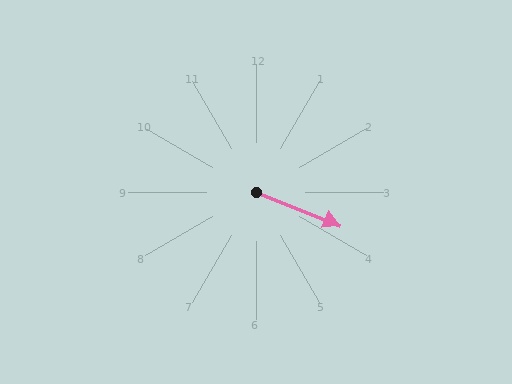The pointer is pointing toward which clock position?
Roughly 4 o'clock.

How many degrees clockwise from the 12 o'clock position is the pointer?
Approximately 112 degrees.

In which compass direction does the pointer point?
East.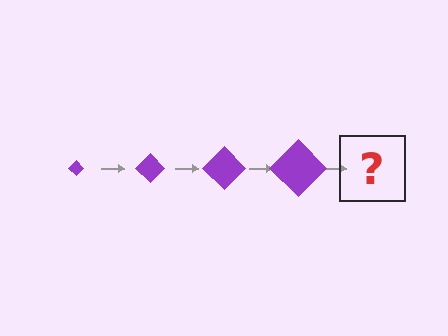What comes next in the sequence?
The next element should be a purple diamond, larger than the previous one.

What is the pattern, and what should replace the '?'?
The pattern is that the diamond gets progressively larger each step. The '?' should be a purple diamond, larger than the previous one.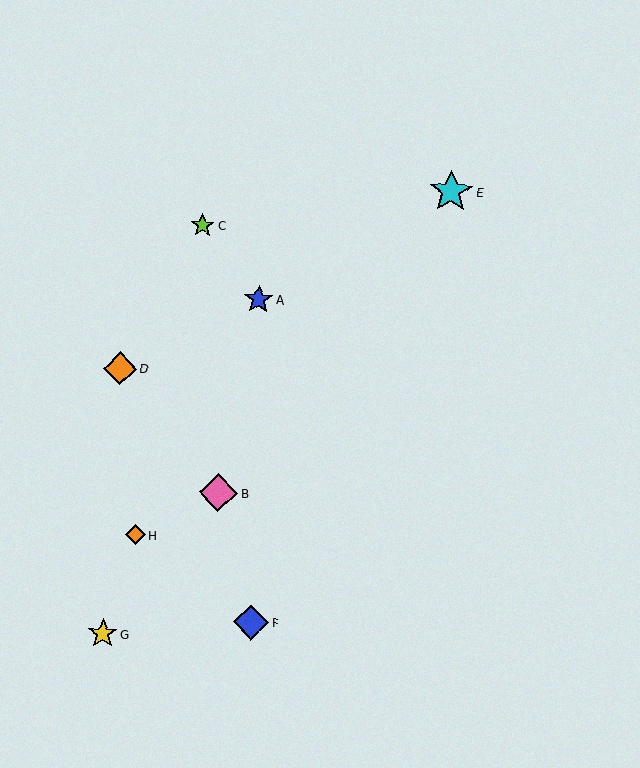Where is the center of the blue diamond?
The center of the blue diamond is at (251, 622).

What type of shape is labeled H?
Shape H is an orange diamond.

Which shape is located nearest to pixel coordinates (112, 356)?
The orange diamond (labeled D) at (120, 368) is nearest to that location.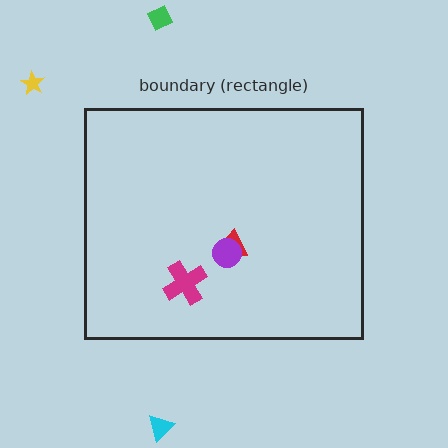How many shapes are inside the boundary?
3 inside, 3 outside.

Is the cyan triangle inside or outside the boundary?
Outside.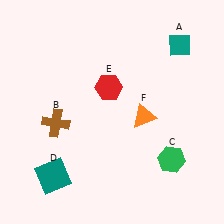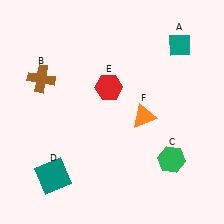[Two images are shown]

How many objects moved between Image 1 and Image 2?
1 object moved between the two images.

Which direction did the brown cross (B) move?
The brown cross (B) moved up.